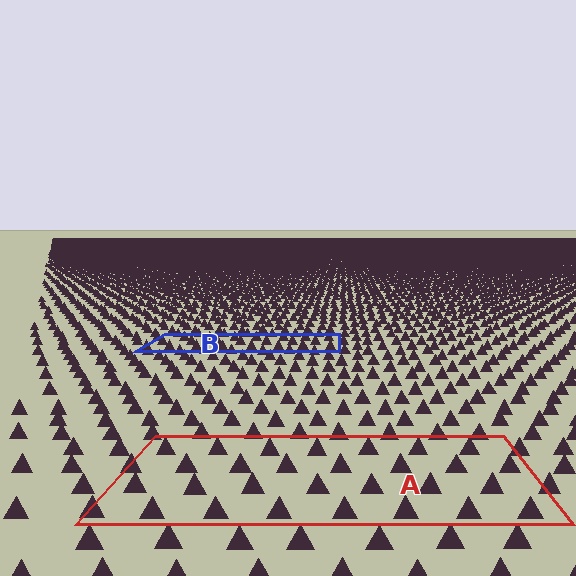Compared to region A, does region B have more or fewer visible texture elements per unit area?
Region B has more texture elements per unit area — they are packed more densely because it is farther away.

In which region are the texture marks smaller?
The texture marks are smaller in region B, because it is farther away.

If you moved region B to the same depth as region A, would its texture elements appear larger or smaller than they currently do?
They would appear larger. At a closer depth, the same texture elements are projected at a bigger on-screen size.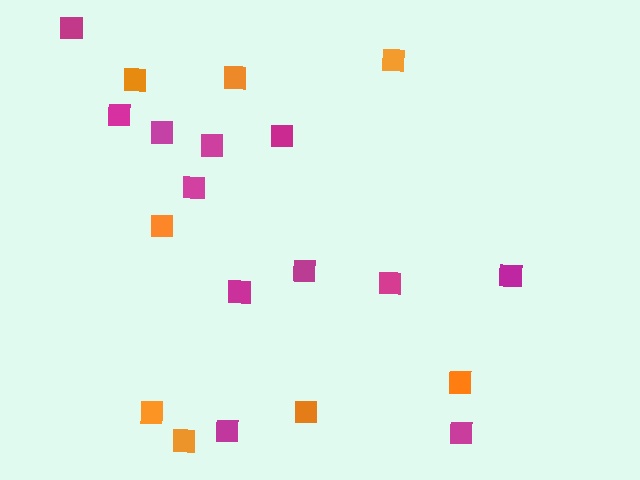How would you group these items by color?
There are 2 groups: one group of orange squares (8) and one group of magenta squares (12).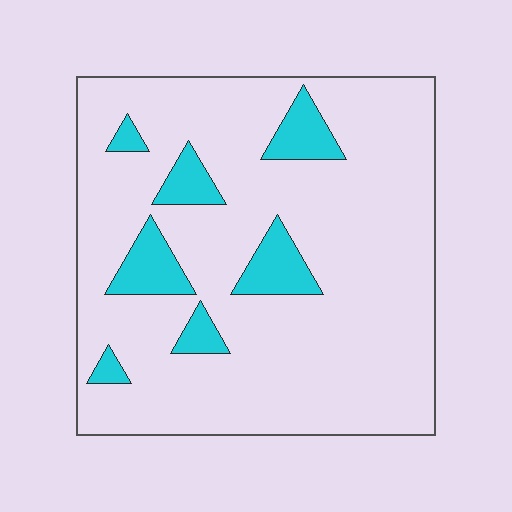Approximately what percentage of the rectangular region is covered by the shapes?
Approximately 15%.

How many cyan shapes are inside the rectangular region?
7.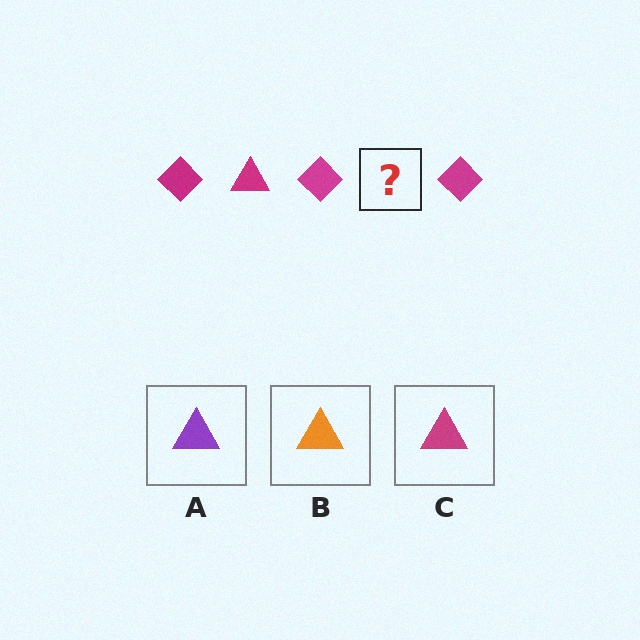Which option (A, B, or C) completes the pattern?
C.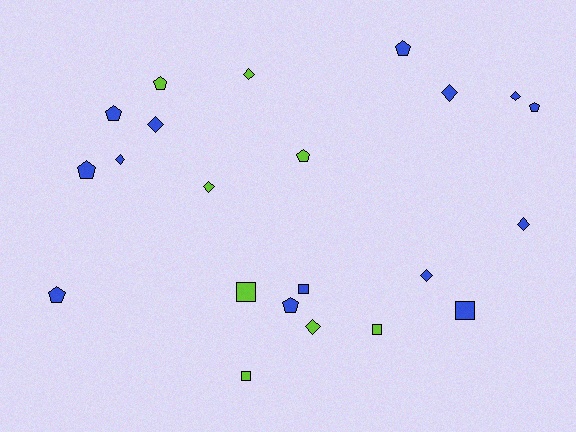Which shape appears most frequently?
Diamond, with 9 objects.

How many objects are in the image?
There are 22 objects.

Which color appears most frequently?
Blue, with 14 objects.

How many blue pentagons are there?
There are 6 blue pentagons.